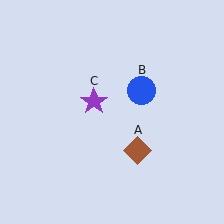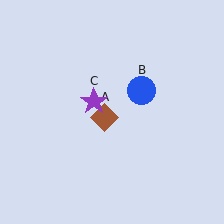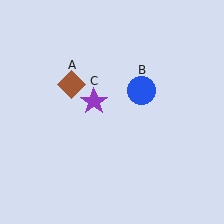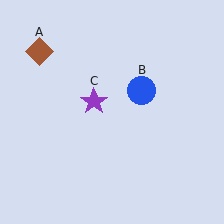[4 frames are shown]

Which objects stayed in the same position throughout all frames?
Blue circle (object B) and purple star (object C) remained stationary.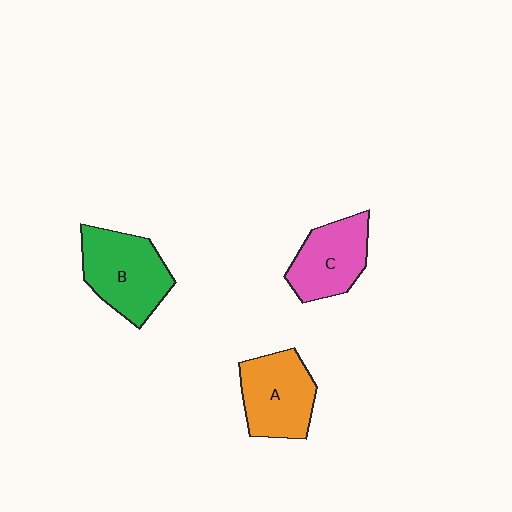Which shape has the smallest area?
Shape C (pink).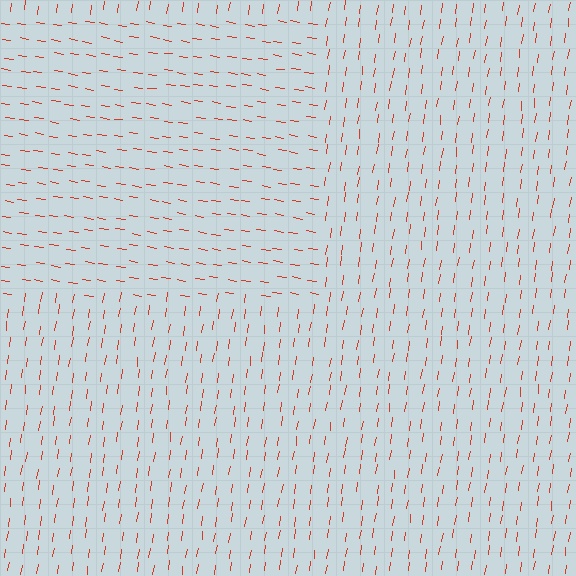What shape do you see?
I see a rectangle.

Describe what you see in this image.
The image is filled with small red line segments. A rectangle region in the image has lines oriented differently from the surrounding lines, creating a visible texture boundary.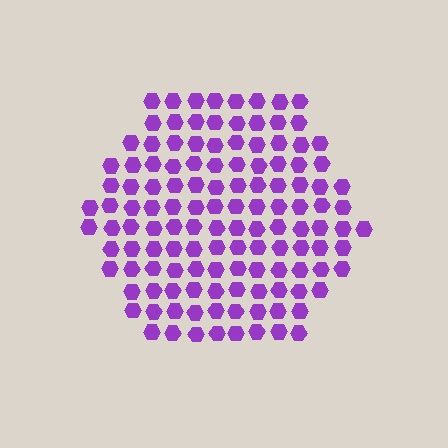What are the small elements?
The small elements are hexagons.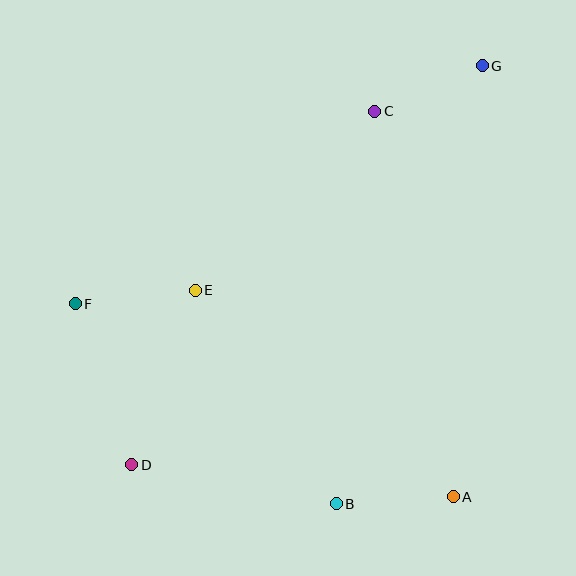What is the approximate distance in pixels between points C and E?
The distance between C and E is approximately 254 pixels.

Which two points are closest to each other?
Points C and G are closest to each other.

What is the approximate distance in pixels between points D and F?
The distance between D and F is approximately 171 pixels.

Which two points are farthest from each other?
Points D and G are farthest from each other.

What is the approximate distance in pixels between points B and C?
The distance between B and C is approximately 394 pixels.